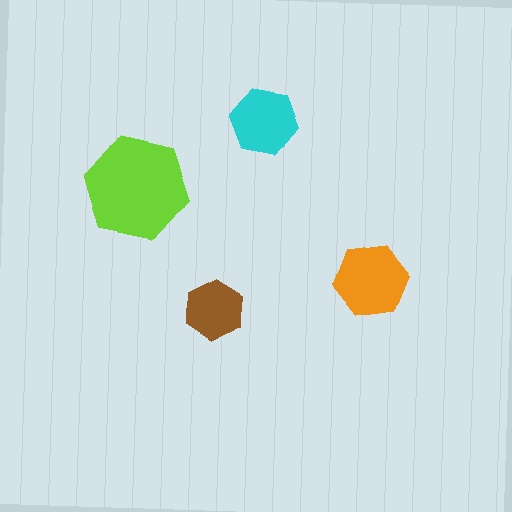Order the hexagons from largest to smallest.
the lime one, the orange one, the cyan one, the brown one.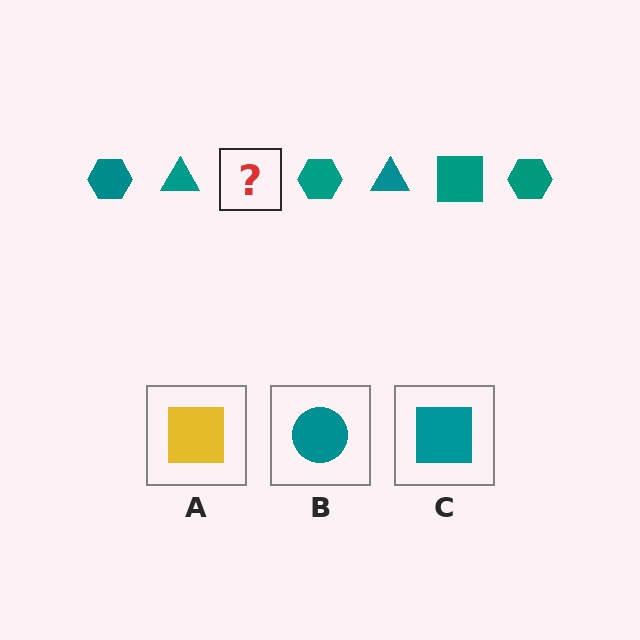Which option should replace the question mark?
Option C.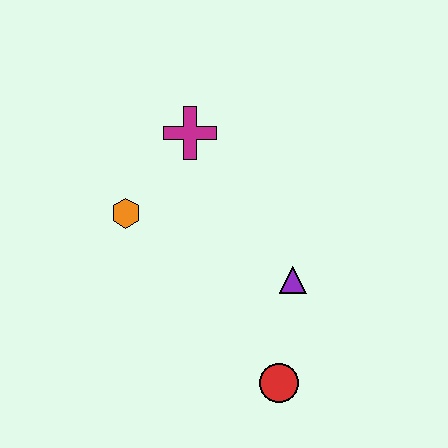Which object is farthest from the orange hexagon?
The red circle is farthest from the orange hexagon.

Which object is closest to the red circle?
The purple triangle is closest to the red circle.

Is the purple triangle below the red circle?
No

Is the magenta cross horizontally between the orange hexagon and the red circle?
Yes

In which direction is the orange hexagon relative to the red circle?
The orange hexagon is above the red circle.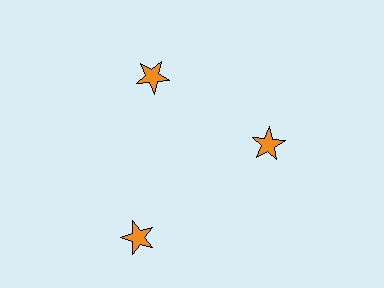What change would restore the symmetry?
The symmetry would be restored by moving it inward, back onto the ring so that all 3 stars sit at equal angles and equal distance from the center.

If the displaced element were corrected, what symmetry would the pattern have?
It would have 3-fold rotational symmetry — the pattern would map onto itself every 120 degrees.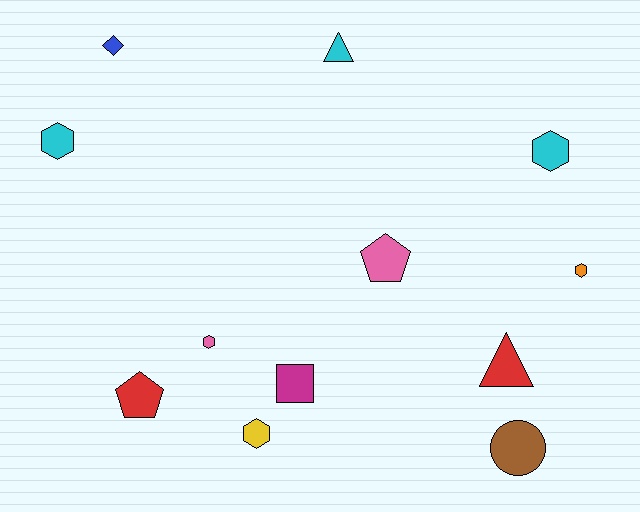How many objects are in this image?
There are 12 objects.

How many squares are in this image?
There is 1 square.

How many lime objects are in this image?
There are no lime objects.